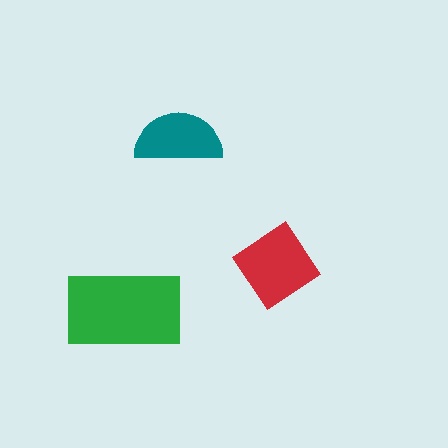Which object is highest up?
The teal semicircle is topmost.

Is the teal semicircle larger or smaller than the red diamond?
Smaller.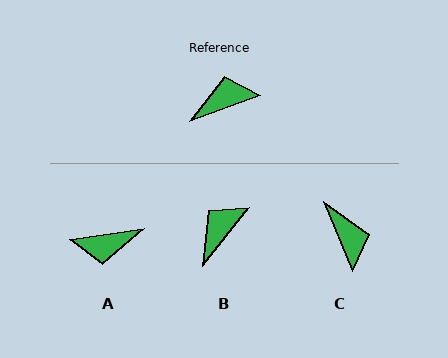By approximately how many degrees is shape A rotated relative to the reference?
Approximately 169 degrees counter-clockwise.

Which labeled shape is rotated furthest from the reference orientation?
A, about 169 degrees away.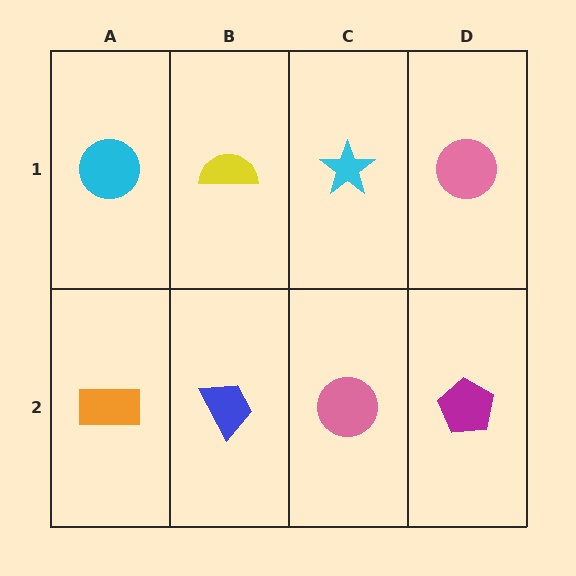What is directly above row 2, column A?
A cyan circle.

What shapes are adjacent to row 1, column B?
A blue trapezoid (row 2, column B), a cyan circle (row 1, column A), a cyan star (row 1, column C).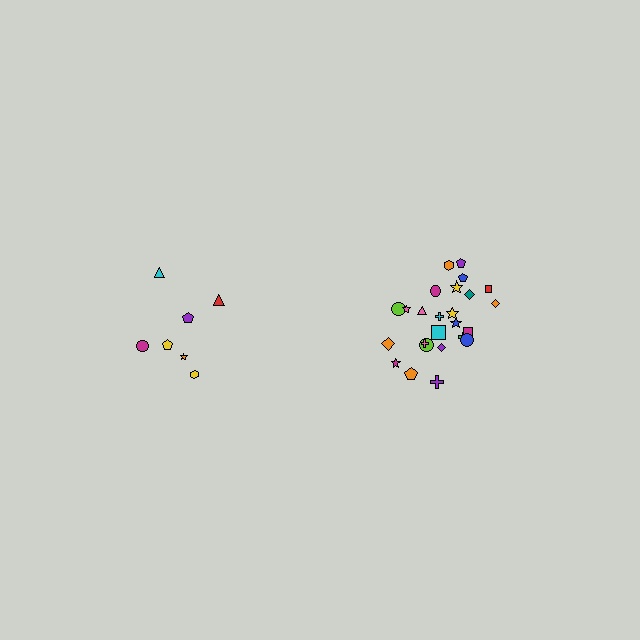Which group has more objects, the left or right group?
The right group.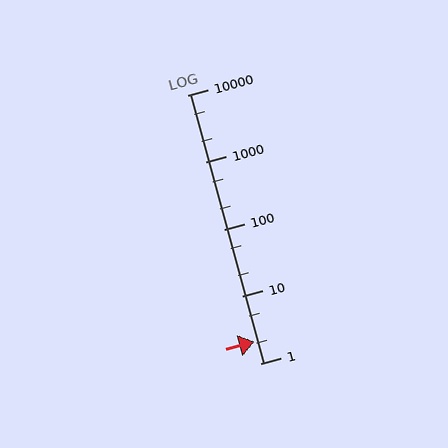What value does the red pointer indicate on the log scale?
The pointer indicates approximately 2.1.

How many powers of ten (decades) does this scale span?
The scale spans 4 decades, from 1 to 10000.